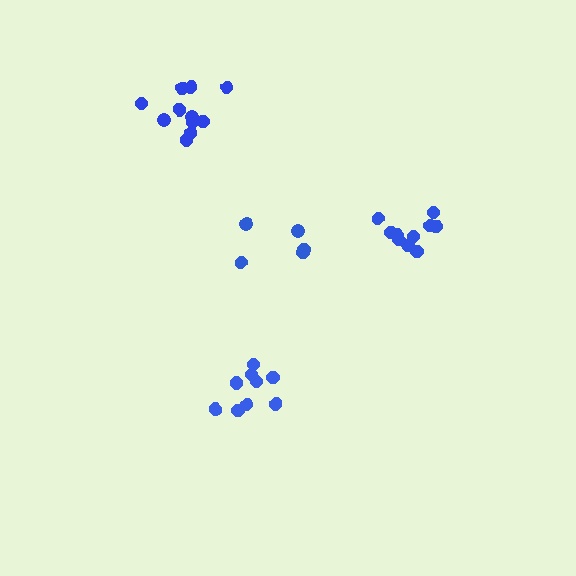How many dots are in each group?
Group 1: 9 dots, Group 2: 5 dots, Group 3: 10 dots, Group 4: 11 dots (35 total).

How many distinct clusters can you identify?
There are 4 distinct clusters.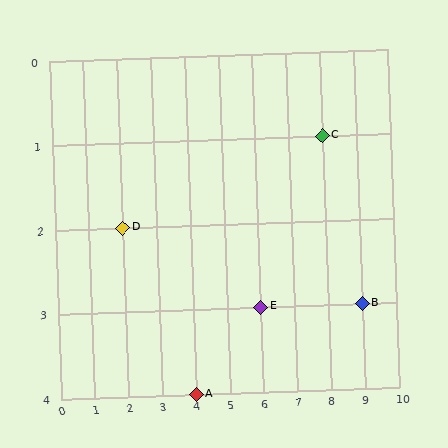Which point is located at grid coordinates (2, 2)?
Point D is at (2, 2).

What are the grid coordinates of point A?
Point A is at grid coordinates (4, 4).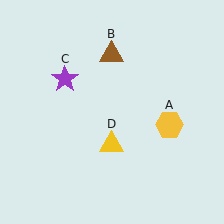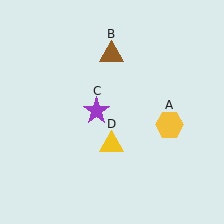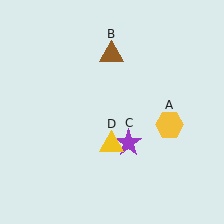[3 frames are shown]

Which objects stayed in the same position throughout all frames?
Yellow hexagon (object A) and brown triangle (object B) and yellow triangle (object D) remained stationary.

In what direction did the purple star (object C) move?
The purple star (object C) moved down and to the right.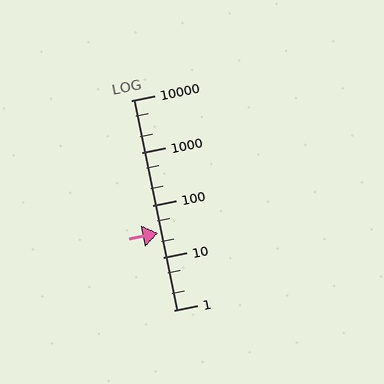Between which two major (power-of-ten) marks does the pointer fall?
The pointer is between 10 and 100.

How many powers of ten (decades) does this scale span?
The scale spans 4 decades, from 1 to 10000.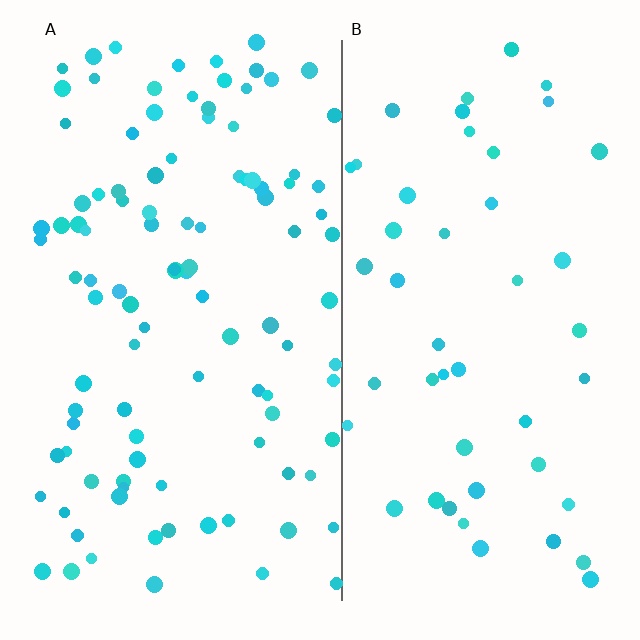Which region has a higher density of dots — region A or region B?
A (the left).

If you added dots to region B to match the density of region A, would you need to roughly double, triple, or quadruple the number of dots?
Approximately double.